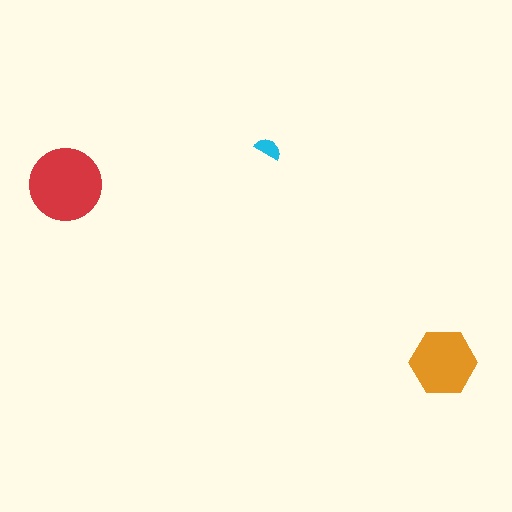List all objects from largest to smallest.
The red circle, the orange hexagon, the cyan semicircle.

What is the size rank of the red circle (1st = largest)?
1st.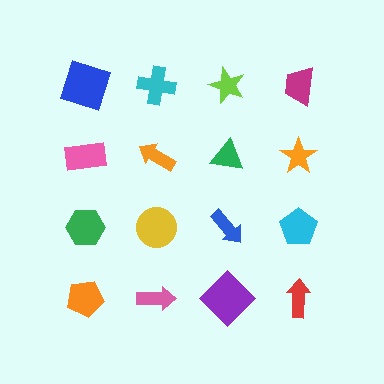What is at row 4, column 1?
An orange pentagon.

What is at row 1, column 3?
A lime star.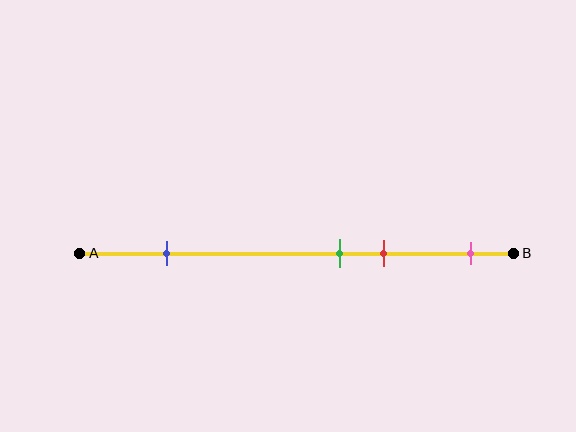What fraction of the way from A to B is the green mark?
The green mark is approximately 60% (0.6) of the way from A to B.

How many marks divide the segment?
There are 4 marks dividing the segment.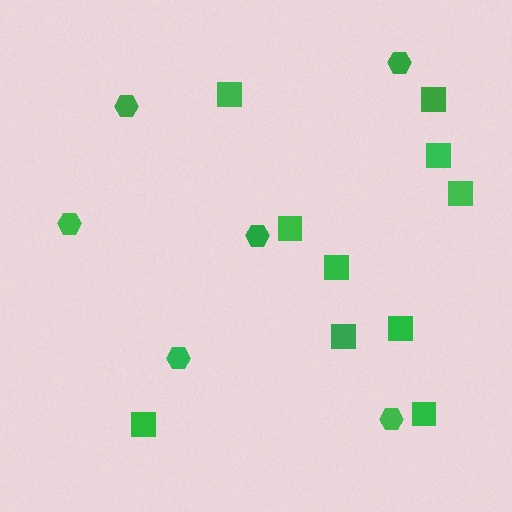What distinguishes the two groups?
There are 2 groups: one group of squares (10) and one group of hexagons (6).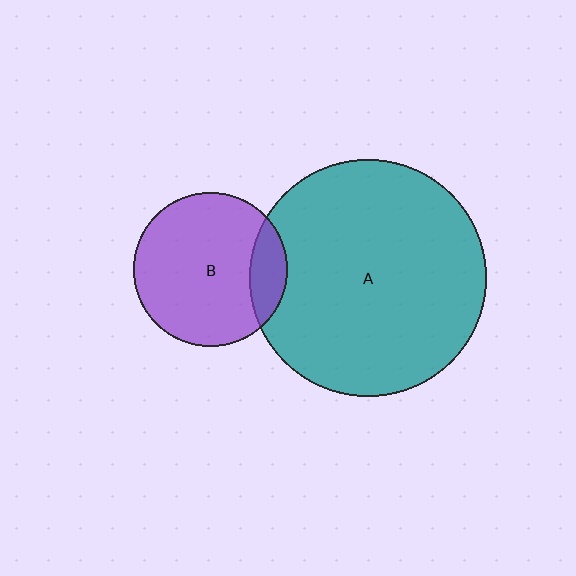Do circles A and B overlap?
Yes.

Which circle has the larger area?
Circle A (teal).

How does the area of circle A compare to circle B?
Approximately 2.4 times.